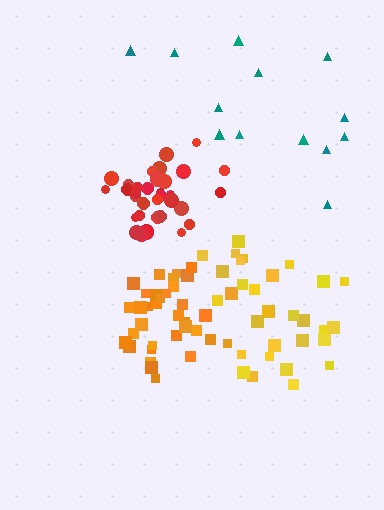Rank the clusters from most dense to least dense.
red, orange, yellow, teal.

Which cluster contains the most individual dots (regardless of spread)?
Orange (35).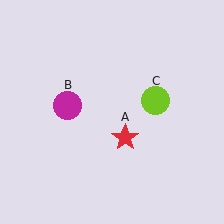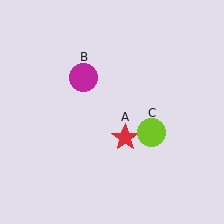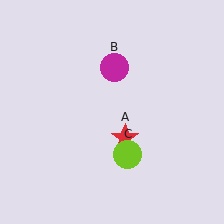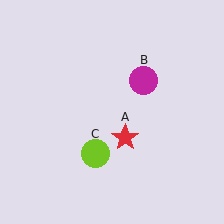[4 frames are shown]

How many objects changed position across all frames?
2 objects changed position: magenta circle (object B), lime circle (object C).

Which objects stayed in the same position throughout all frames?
Red star (object A) remained stationary.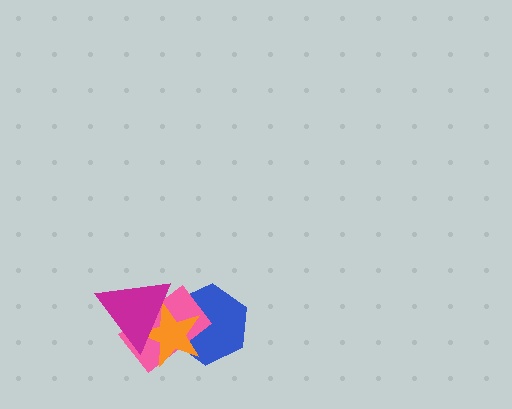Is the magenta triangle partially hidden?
No, no other shape covers it.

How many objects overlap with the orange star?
3 objects overlap with the orange star.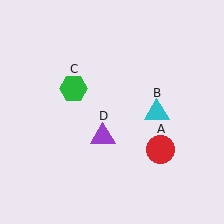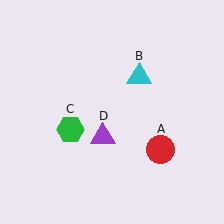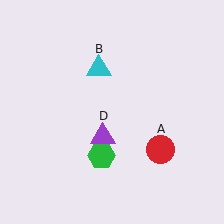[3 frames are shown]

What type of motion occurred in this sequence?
The cyan triangle (object B), green hexagon (object C) rotated counterclockwise around the center of the scene.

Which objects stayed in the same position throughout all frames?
Red circle (object A) and purple triangle (object D) remained stationary.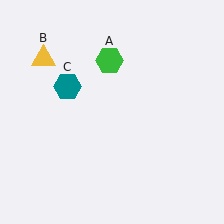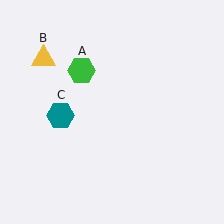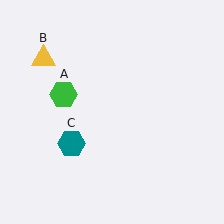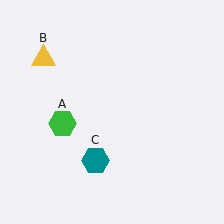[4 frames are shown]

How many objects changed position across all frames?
2 objects changed position: green hexagon (object A), teal hexagon (object C).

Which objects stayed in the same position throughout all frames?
Yellow triangle (object B) remained stationary.